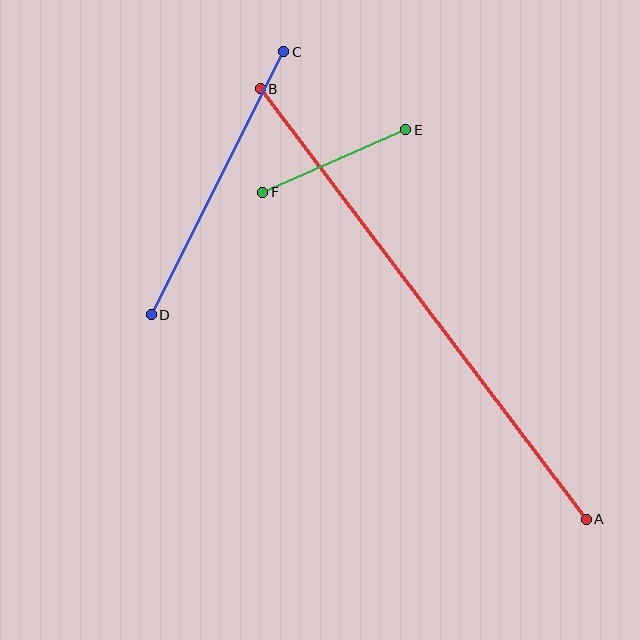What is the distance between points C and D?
The distance is approximately 294 pixels.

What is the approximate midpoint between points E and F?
The midpoint is at approximately (334, 161) pixels.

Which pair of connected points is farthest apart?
Points A and B are farthest apart.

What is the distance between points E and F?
The distance is approximately 156 pixels.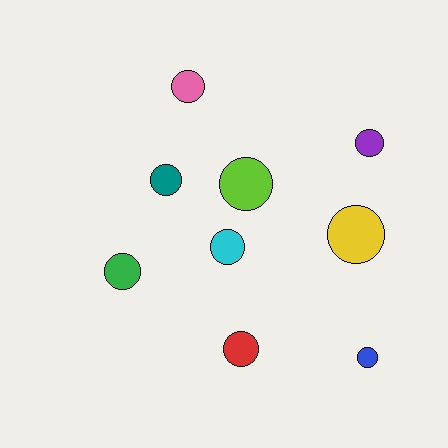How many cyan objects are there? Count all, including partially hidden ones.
There is 1 cyan object.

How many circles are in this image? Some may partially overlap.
There are 9 circles.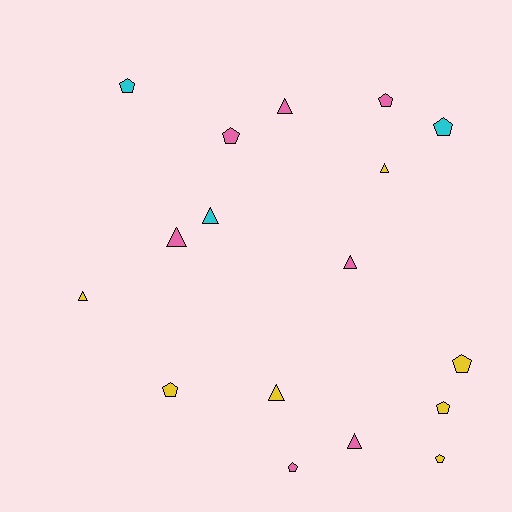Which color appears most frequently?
Yellow, with 7 objects.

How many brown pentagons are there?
There are no brown pentagons.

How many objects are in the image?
There are 17 objects.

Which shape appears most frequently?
Pentagon, with 9 objects.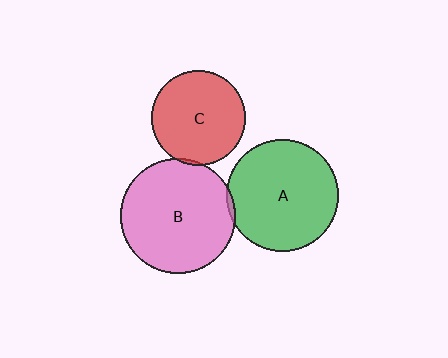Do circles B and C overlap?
Yes.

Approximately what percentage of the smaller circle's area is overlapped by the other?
Approximately 5%.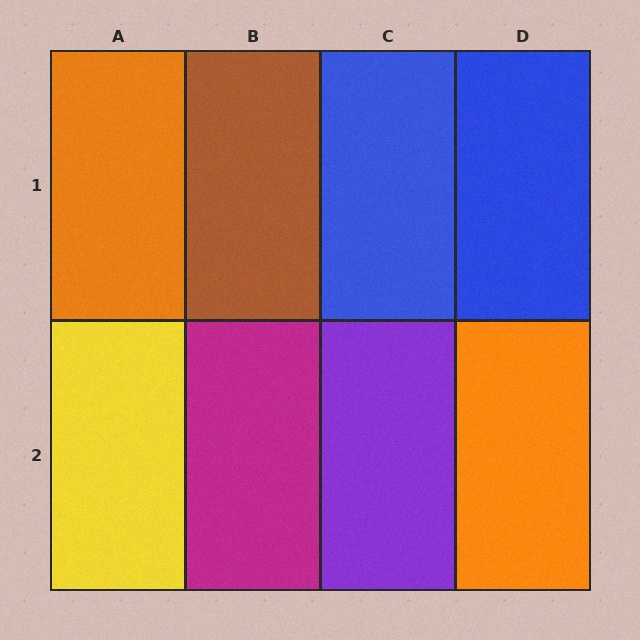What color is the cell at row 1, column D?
Blue.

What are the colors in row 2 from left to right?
Yellow, magenta, purple, orange.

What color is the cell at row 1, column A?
Orange.